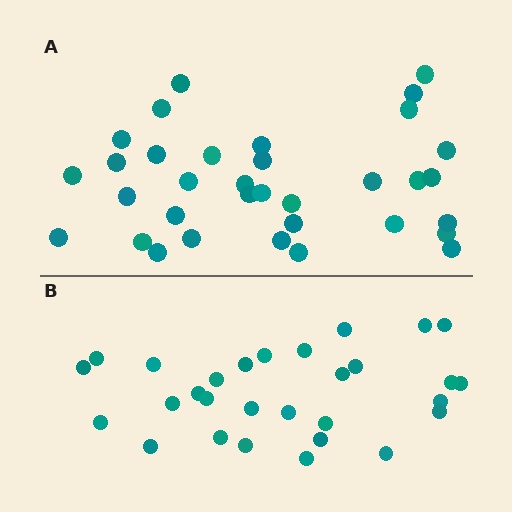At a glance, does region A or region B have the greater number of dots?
Region A (the top region) has more dots.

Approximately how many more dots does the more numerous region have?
Region A has about 5 more dots than region B.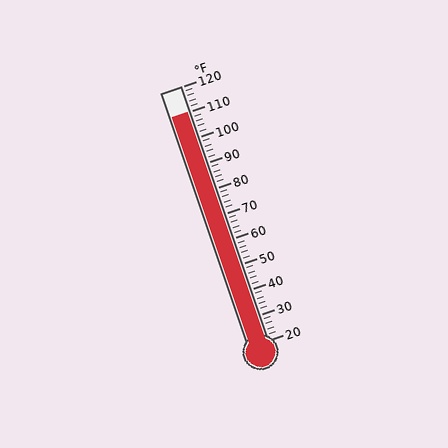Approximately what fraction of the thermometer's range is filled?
The thermometer is filled to approximately 90% of its range.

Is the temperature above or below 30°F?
The temperature is above 30°F.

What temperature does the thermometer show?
The thermometer shows approximately 110°F.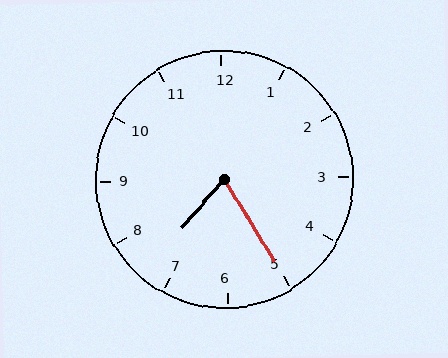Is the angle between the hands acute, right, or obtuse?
It is acute.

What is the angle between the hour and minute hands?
Approximately 72 degrees.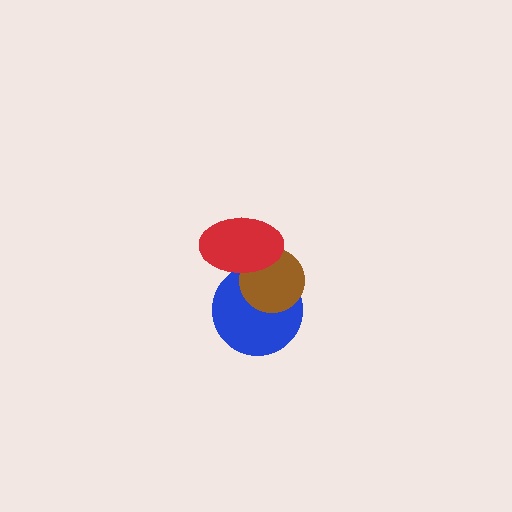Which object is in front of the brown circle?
The red ellipse is in front of the brown circle.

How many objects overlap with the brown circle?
2 objects overlap with the brown circle.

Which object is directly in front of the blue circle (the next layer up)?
The brown circle is directly in front of the blue circle.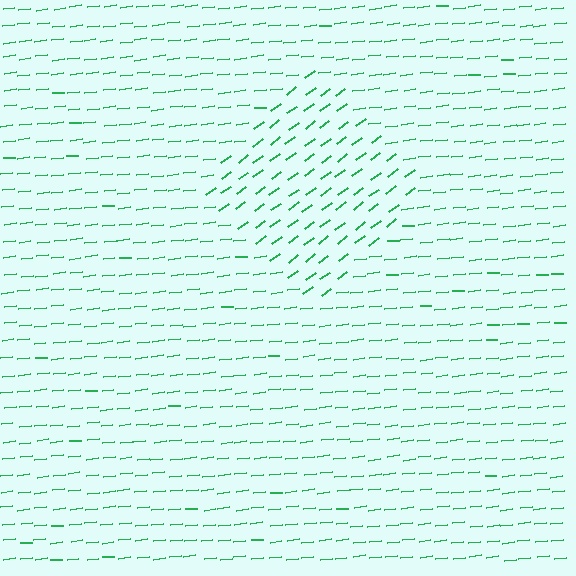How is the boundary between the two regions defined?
The boundary is defined purely by a change in line orientation (approximately 30 degrees difference). All lines are the same color and thickness.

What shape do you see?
I see a diamond.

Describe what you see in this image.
The image is filled with small green line segments. A diamond region in the image has lines oriented differently from the surrounding lines, creating a visible texture boundary.